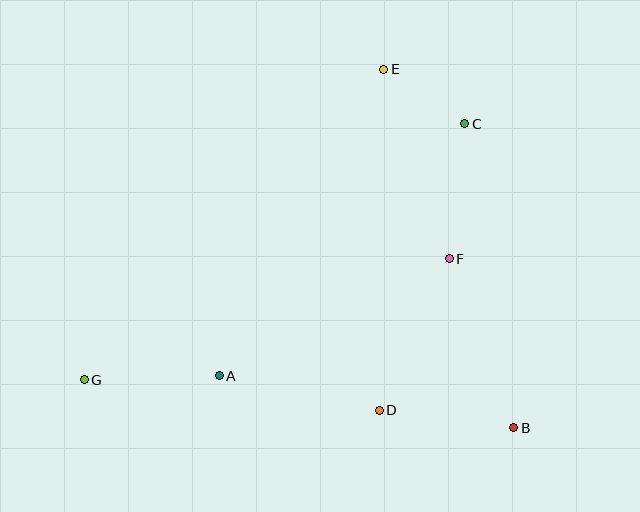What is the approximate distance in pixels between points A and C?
The distance between A and C is approximately 352 pixels.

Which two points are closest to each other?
Points C and E are closest to each other.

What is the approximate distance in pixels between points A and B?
The distance between A and B is approximately 299 pixels.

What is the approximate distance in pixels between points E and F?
The distance between E and F is approximately 200 pixels.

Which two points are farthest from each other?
Points C and G are farthest from each other.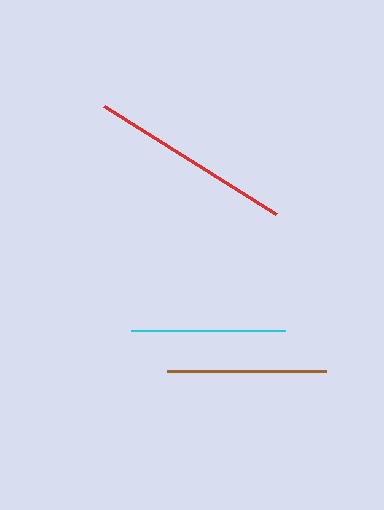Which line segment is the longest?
The red line is the longest at approximately 204 pixels.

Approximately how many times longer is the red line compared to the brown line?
The red line is approximately 1.3 times the length of the brown line.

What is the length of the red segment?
The red segment is approximately 204 pixels long.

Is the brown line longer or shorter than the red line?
The red line is longer than the brown line.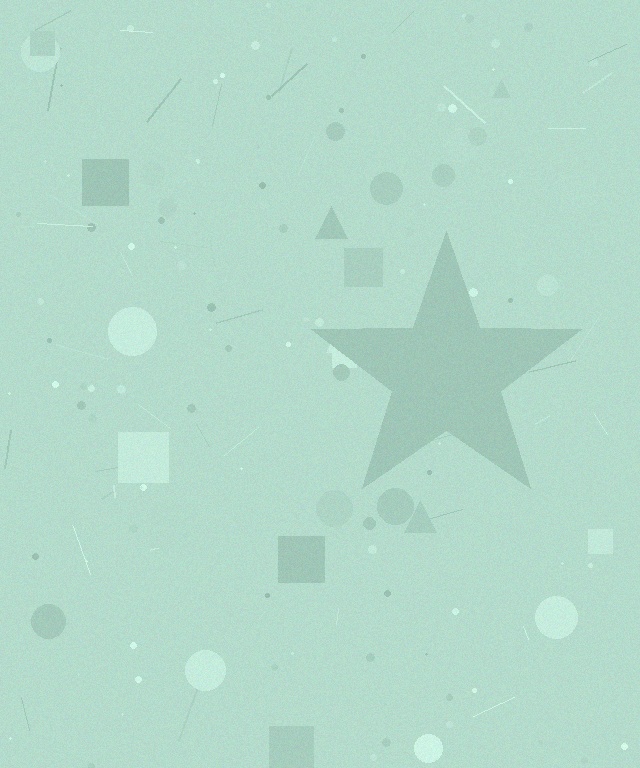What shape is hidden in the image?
A star is hidden in the image.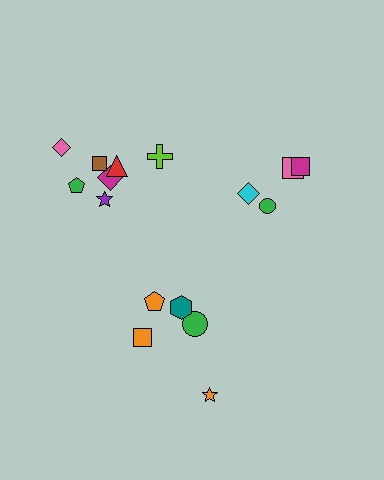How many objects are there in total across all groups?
There are 16 objects.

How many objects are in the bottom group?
There are 5 objects.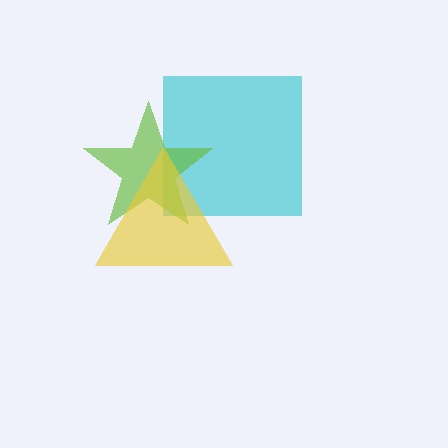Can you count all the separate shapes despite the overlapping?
Yes, there are 3 separate shapes.